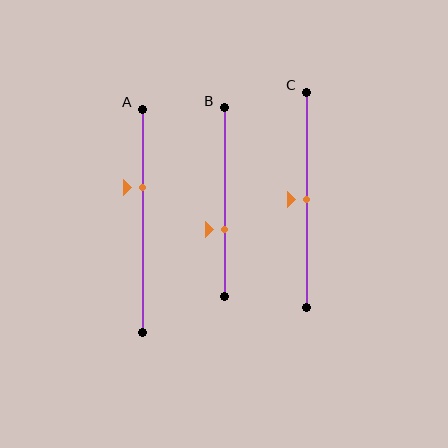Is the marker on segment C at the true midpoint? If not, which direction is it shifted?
Yes, the marker on segment C is at the true midpoint.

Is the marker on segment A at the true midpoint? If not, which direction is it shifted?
No, the marker on segment A is shifted upward by about 15% of the segment length.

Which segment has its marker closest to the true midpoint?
Segment C has its marker closest to the true midpoint.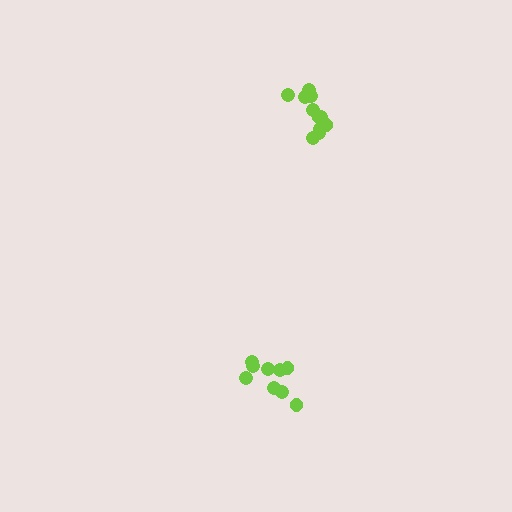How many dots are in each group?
Group 1: 11 dots, Group 2: 9 dots (20 total).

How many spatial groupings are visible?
There are 2 spatial groupings.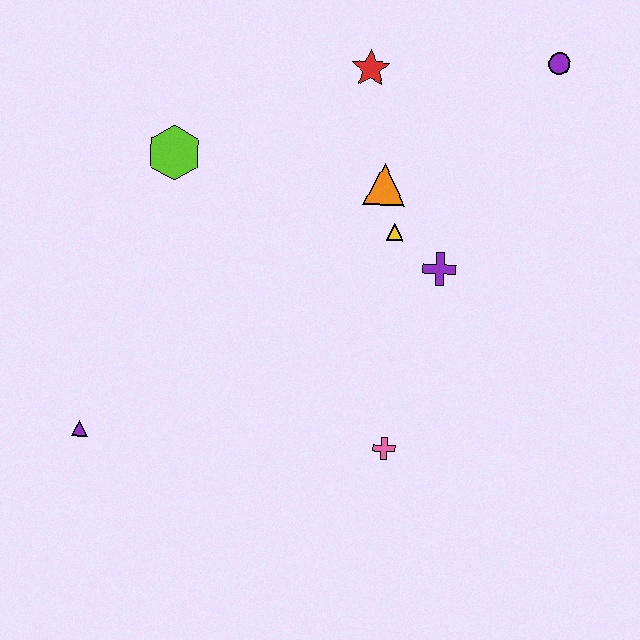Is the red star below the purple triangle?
No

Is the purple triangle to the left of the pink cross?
Yes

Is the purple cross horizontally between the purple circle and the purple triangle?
Yes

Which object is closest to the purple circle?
The red star is closest to the purple circle.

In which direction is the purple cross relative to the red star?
The purple cross is below the red star.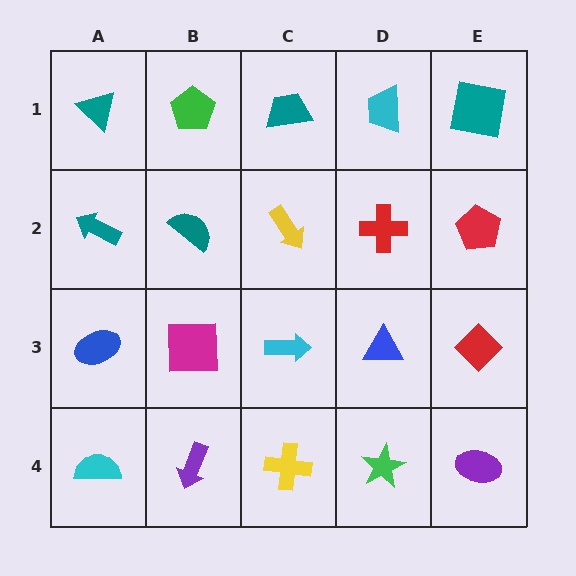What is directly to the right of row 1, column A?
A green pentagon.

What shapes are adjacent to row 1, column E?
A red pentagon (row 2, column E), a cyan trapezoid (row 1, column D).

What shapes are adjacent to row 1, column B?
A teal semicircle (row 2, column B), a teal triangle (row 1, column A), a teal trapezoid (row 1, column C).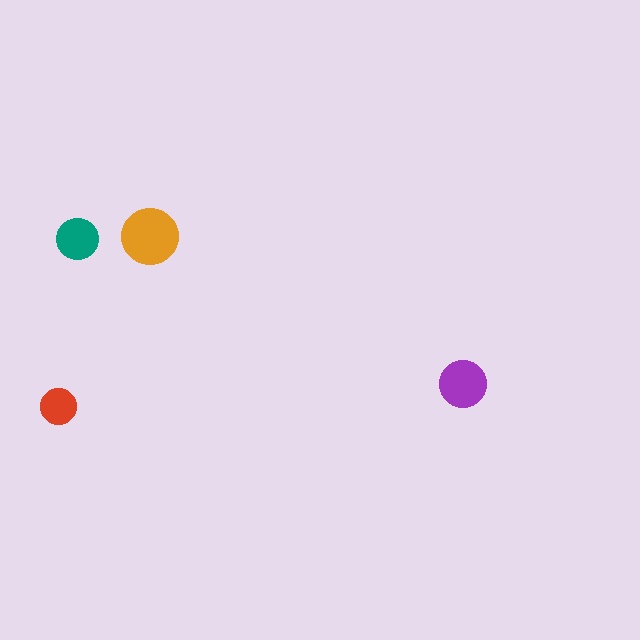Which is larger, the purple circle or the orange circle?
The orange one.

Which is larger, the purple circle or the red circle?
The purple one.